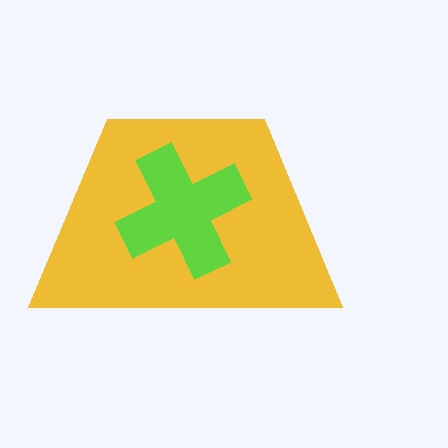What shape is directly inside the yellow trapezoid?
The lime cross.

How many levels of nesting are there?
2.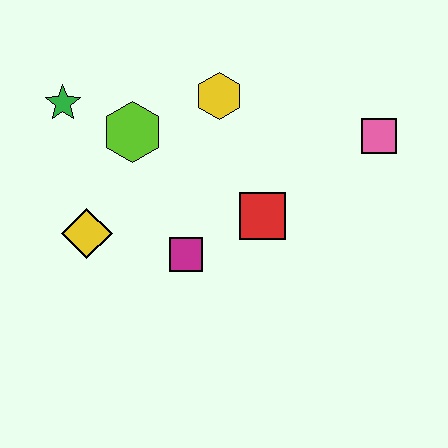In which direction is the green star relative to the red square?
The green star is to the left of the red square.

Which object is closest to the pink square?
The red square is closest to the pink square.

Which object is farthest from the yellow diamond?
The pink square is farthest from the yellow diamond.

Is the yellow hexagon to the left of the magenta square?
No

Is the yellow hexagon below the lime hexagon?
No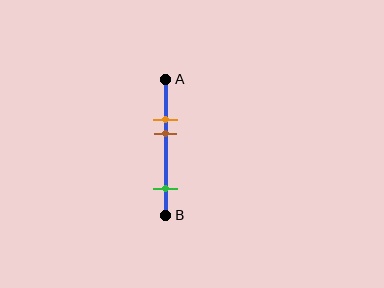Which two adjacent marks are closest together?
The orange and brown marks are the closest adjacent pair.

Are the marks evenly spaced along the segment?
No, the marks are not evenly spaced.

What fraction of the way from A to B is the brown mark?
The brown mark is approximately 40% (0.4) of the way from A to B.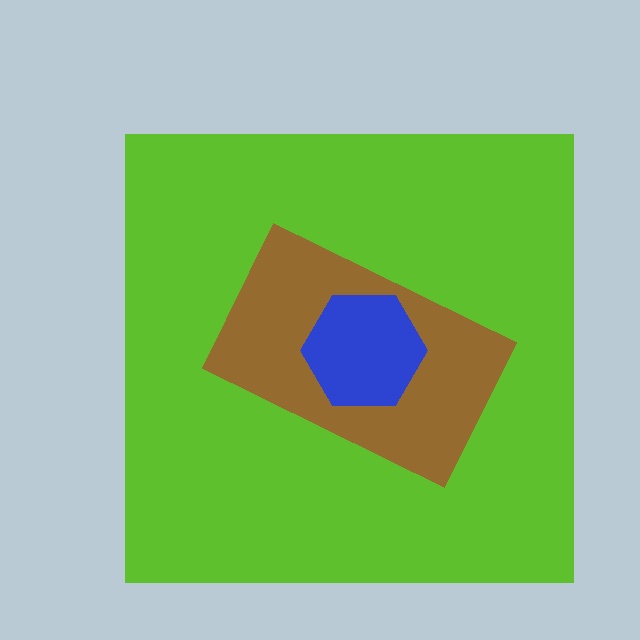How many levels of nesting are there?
3.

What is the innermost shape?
The blue hexagon.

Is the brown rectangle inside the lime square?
Yes.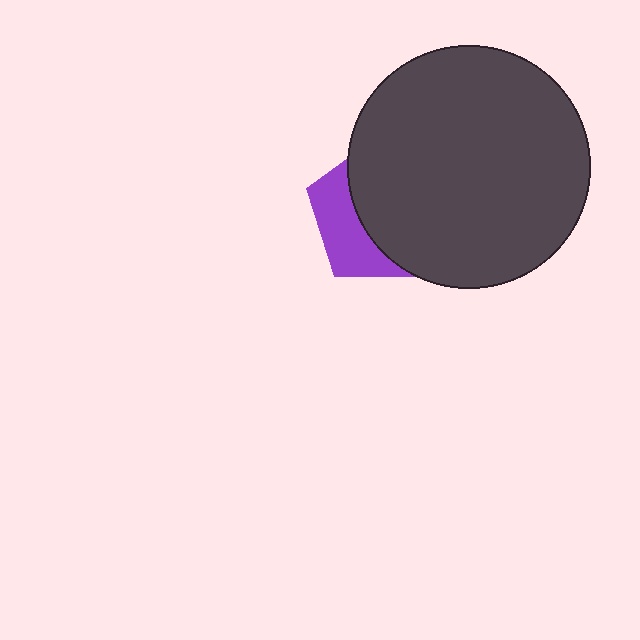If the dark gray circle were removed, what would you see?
You would see the complete purple pentagon.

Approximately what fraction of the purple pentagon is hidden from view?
Roughly 65% of the purple pentagon is hidden behind the dark gray circle.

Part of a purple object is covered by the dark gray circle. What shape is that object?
It is a pentagon.